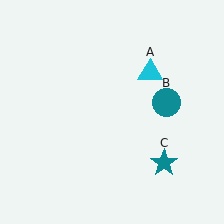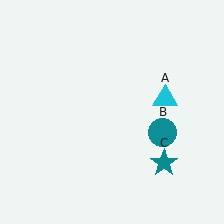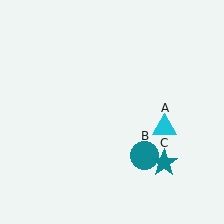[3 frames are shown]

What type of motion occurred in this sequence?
The cyan triangle (object A), teal circle (object B) rotated clockwise around the center of the scene.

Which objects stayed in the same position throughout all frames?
Teal star (object C) remained stationary.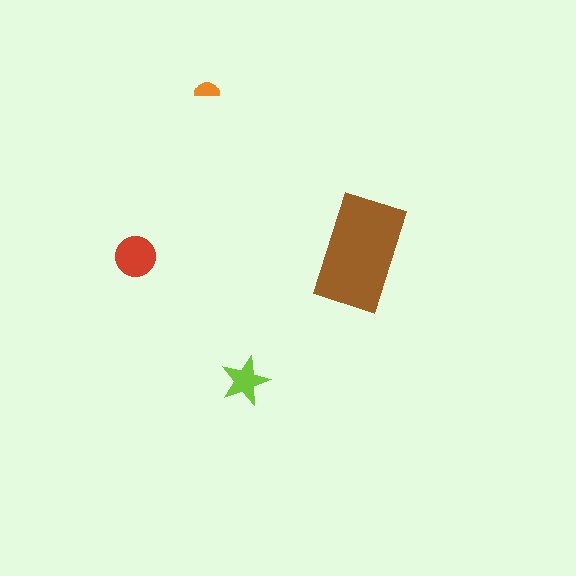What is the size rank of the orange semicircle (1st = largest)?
4th.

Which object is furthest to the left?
The red circle is leftmost.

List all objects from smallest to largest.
The orange semicircle, the lime star, the red circle, the brown rectangle.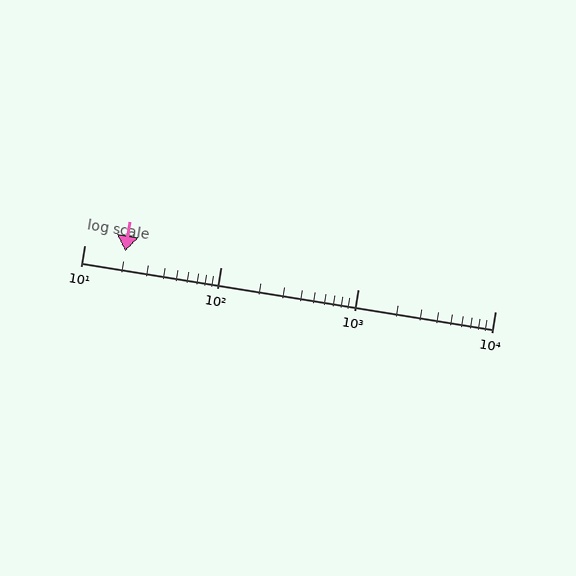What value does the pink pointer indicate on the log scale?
The pointer indicates approximately 20.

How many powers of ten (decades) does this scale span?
The scale spans 3 decades, from 10 to 10000.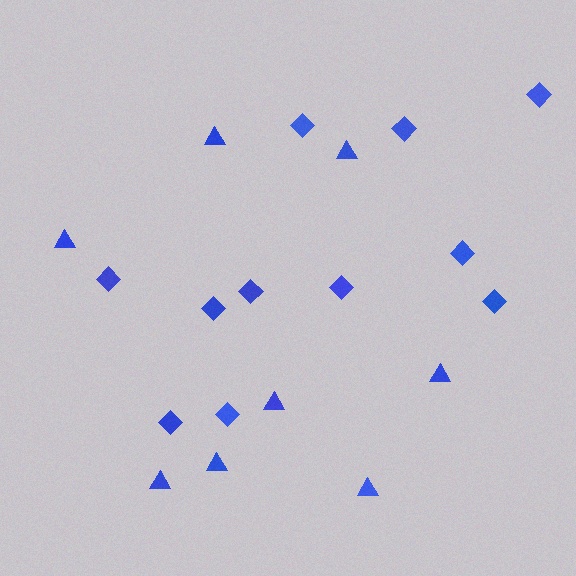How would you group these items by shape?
There are 2 groups: one group of triangles (8) and one group of diamonds (11).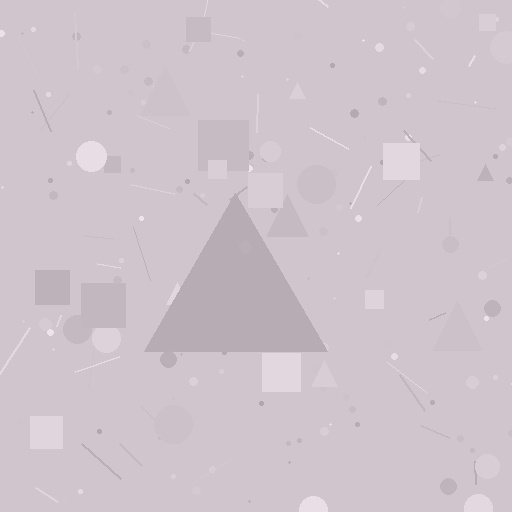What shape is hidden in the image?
A triangle is hidden in the image.